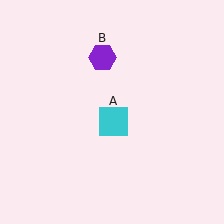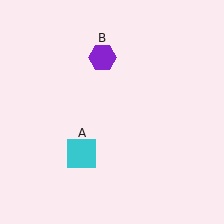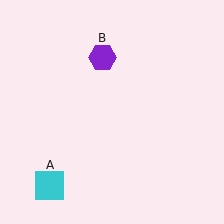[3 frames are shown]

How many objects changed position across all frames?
1 object changed position: cyan square (object A).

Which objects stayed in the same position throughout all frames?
Purple hexagon (object B) remained stationary.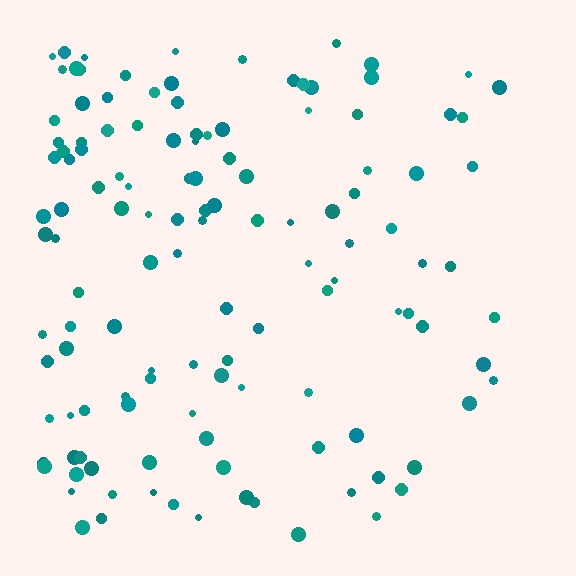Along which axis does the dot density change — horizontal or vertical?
Horizontal.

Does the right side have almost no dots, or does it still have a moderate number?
Still a moderate number, just noticeably fewer than the left.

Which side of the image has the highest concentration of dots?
The left.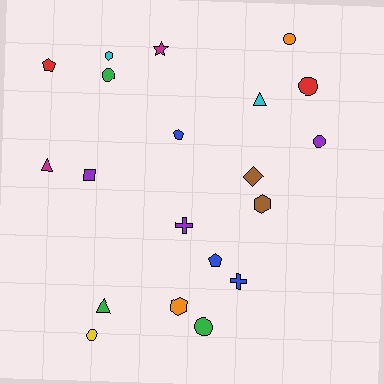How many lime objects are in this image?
There are no lime objects.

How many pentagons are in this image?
There are 3 pentagons.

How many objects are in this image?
There are 20 objects.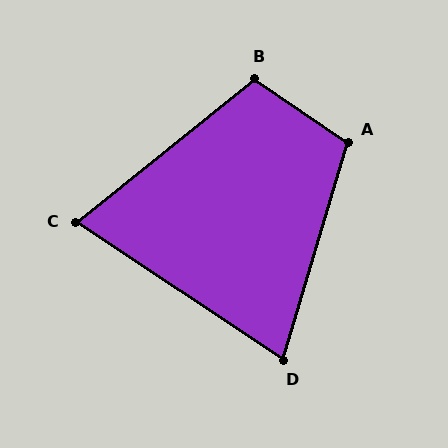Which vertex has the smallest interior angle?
C, at approximately 72 degrees.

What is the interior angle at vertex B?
Approximately 107 degrees (obtuse).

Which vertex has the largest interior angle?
A, at approximately 108 degrees.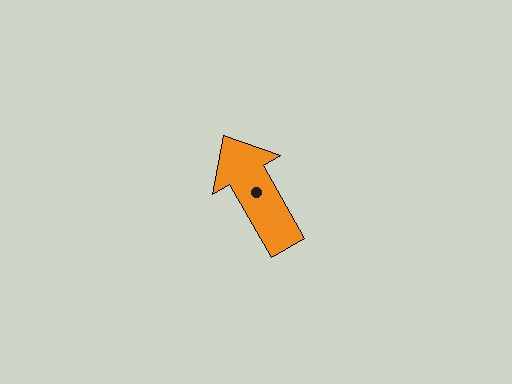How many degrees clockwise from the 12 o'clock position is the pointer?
Approximately 330 degrees.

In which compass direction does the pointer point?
Northwest.